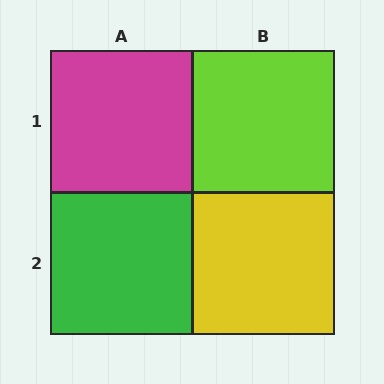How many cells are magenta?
1 cell is magenta.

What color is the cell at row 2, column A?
Green.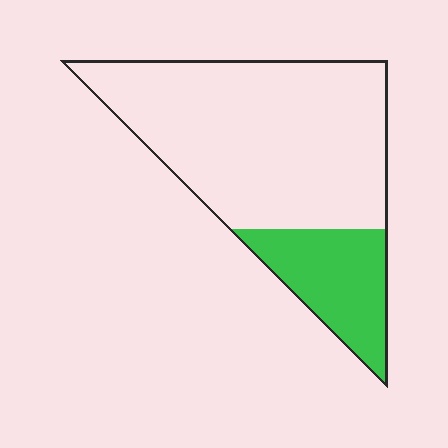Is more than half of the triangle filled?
No.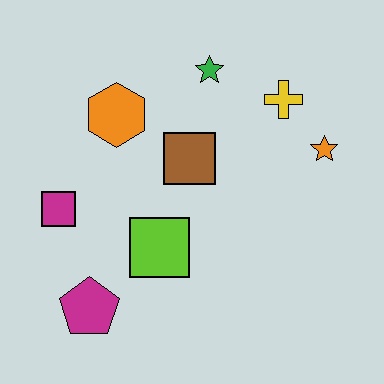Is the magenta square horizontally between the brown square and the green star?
No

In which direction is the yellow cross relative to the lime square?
The yellow cross is above the lime square.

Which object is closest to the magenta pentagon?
The lime square is closest to the magenta pentagon.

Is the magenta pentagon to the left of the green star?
Yes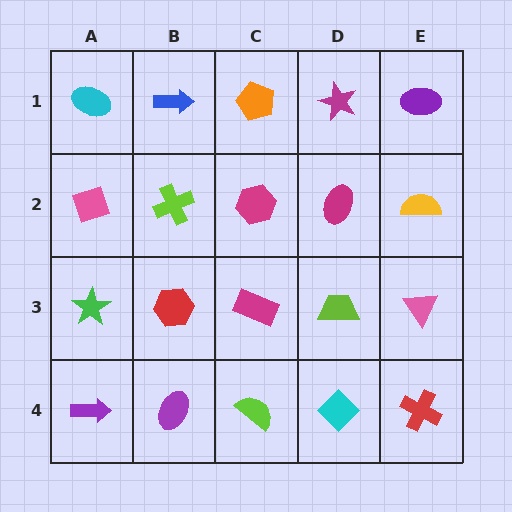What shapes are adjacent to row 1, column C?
A magenta hexagon (row 2, column C), a blue arrow (row 1, column B), a magenta star (row 1, column D).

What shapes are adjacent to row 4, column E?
A pink triangle (row 3, column E), a cyan diamond (row 4, column D).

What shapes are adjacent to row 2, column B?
A blue arrow (row 1, column B), a red hexagon (row 3, column B), a pink diamond (row 2, column A), a magenta hexagon (row 2, column C).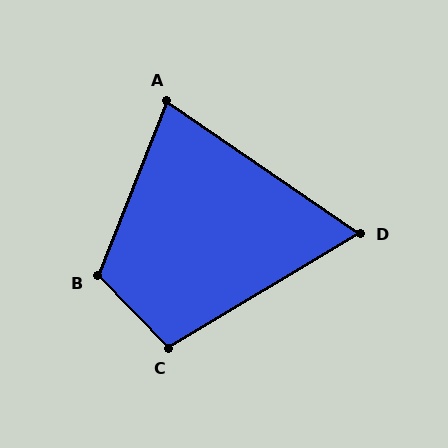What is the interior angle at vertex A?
Approximately 77 degrees (acute).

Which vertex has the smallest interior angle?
D, at approximately 65 degrees.